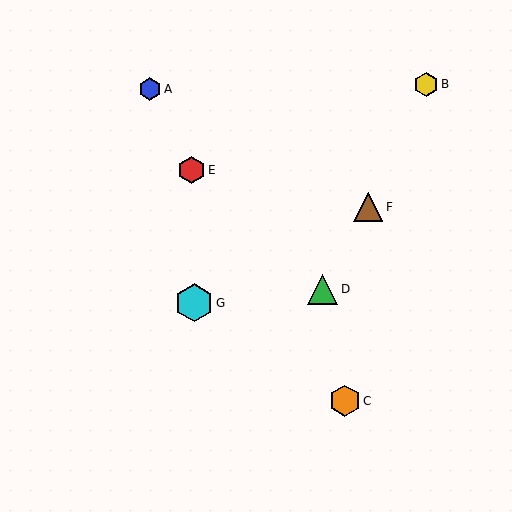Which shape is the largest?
The cyan hexagon (labeled G) is the largest.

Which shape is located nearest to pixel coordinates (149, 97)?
The blue hexagon (labeled A) at (150, 89) is nearest to that location.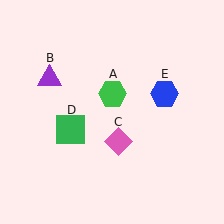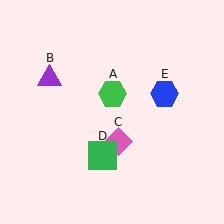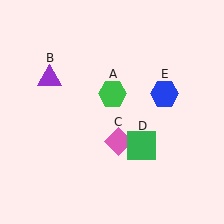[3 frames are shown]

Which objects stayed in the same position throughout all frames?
Green hexagon (object A) and purple triangle (object B) and pink diamond (object C) and blue hexagon (object E) remained stationary.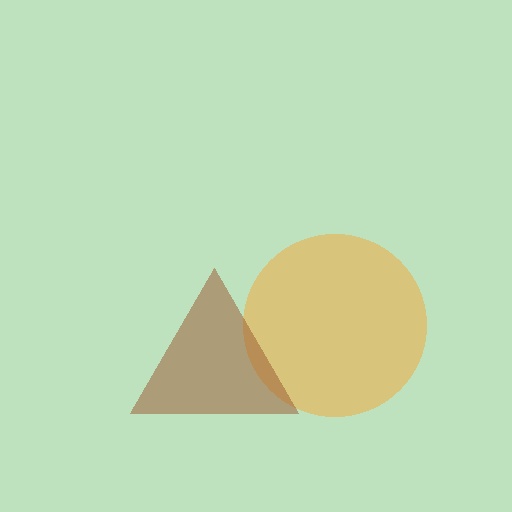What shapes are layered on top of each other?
The layered shapes are: an orange circle, a brown triangle.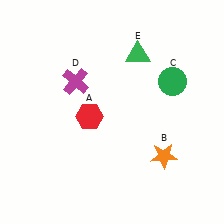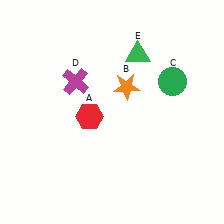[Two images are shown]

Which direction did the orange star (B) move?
The orange star (B) moved up.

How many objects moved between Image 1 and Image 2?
1 object moved between the two images.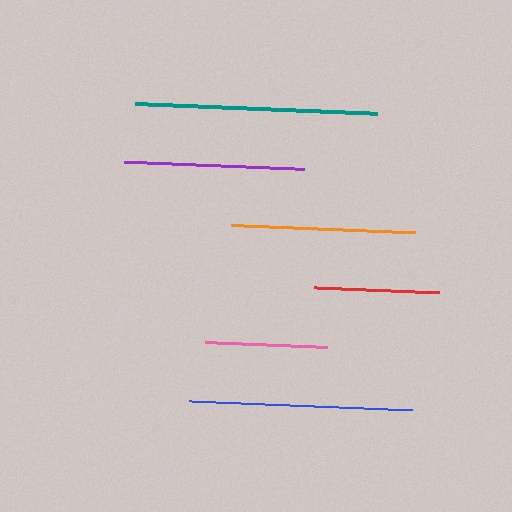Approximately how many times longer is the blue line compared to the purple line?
The blue line is approximately 1.2 times the length of the purple line.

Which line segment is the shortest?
The pink line is the shortest at approximately 122 pixels.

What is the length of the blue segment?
The blue segment is approximately 222 pixels long.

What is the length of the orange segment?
The orange segment is approximately 184 pixels long.